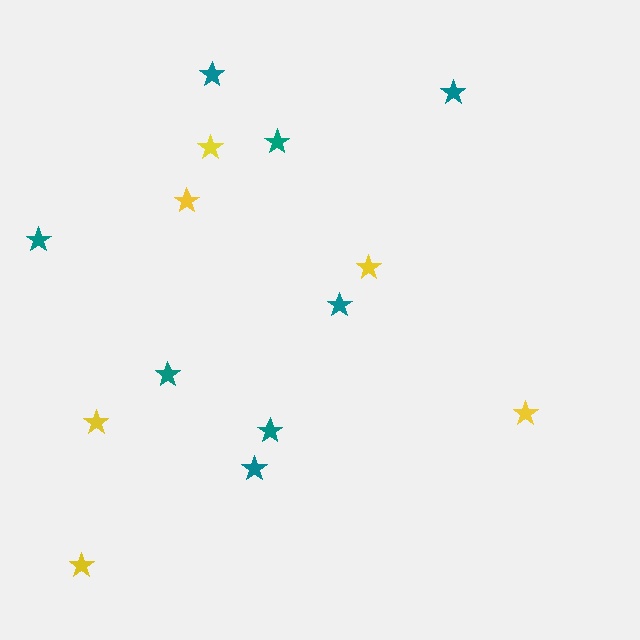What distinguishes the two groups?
There are 2 groups: one group of teal stars (8) and one group of yellow stars (6).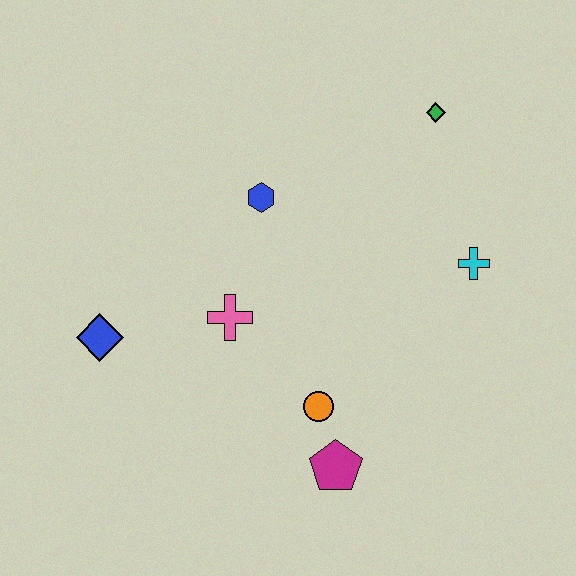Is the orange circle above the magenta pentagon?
Yes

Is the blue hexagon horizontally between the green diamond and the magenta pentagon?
No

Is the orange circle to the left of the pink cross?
No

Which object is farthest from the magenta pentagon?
The green diamond is farthest from the magenta pentagon.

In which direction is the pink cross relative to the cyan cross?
The pink cross is to the left of the cyan cross.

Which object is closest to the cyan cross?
The green diamond is closest to the cyan cross.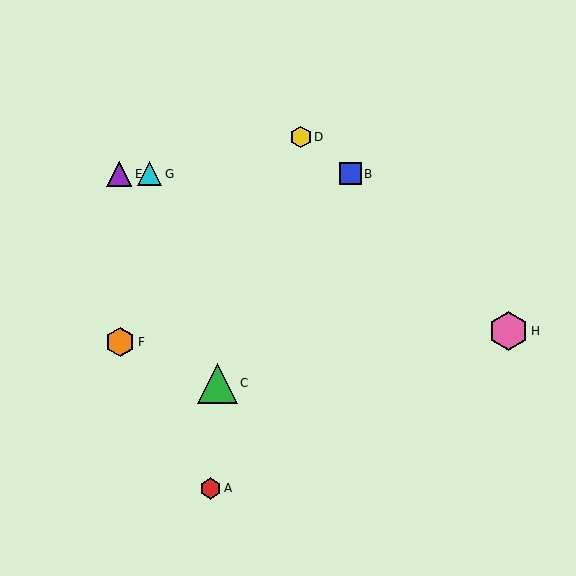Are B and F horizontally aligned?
No, B is at y≈174 and F is at y≈342.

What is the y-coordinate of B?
Object B is at y≈174.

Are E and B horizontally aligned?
Yes, both are at y≈174.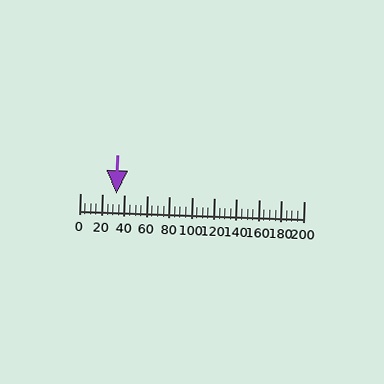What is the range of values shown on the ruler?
The ruler shows values from 0 to 200.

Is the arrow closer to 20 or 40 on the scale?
The arrow is closer to 40.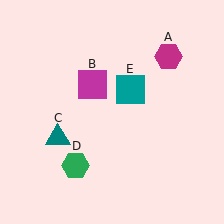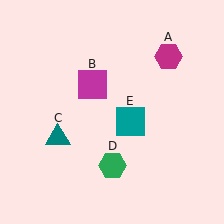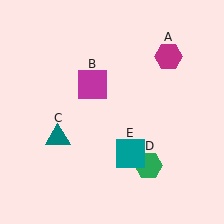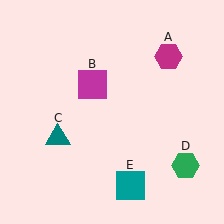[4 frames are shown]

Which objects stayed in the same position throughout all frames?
Magenta hexagon (object A) and magenta square (object B) and teal triangle (object C) remained stationary.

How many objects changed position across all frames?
2 objects changed position: green hexagon (object D), teal square (object E).